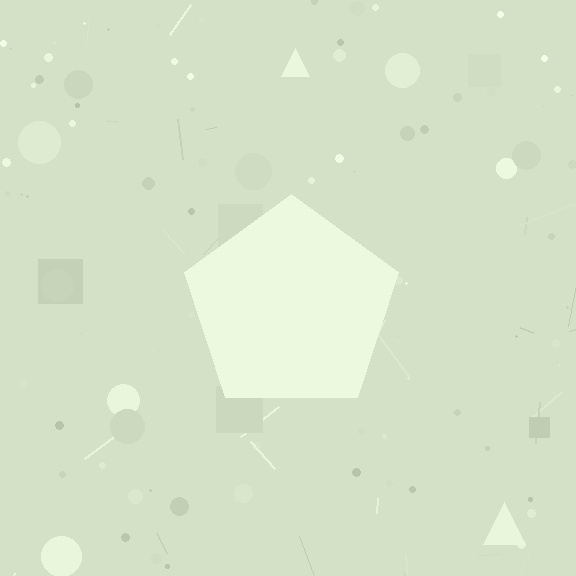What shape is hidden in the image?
A pentagon is hidden in the image.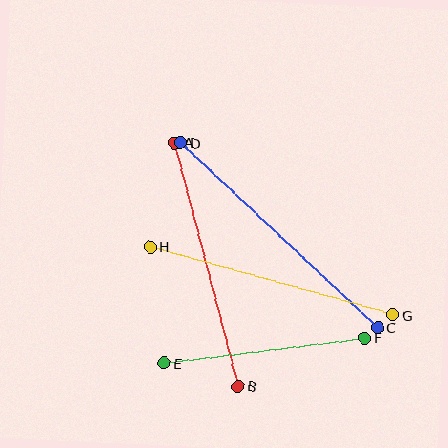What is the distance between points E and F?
The distance is approximately 202 pixels.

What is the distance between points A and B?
The distance is approximately 251 pixels.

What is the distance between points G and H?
The distance is approximately 252 pixels.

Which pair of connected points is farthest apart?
Points C and D are farthest apart.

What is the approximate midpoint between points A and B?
The midpoint is at approximately (207, 264) pixels.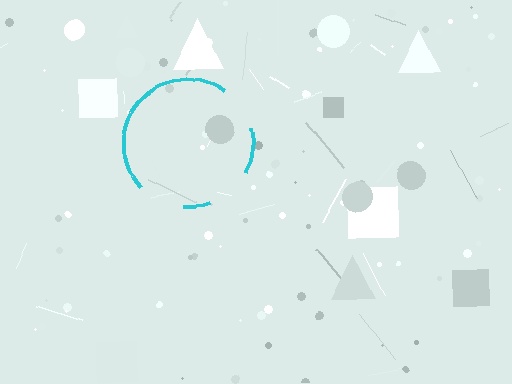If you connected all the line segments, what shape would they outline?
They would outline a circle.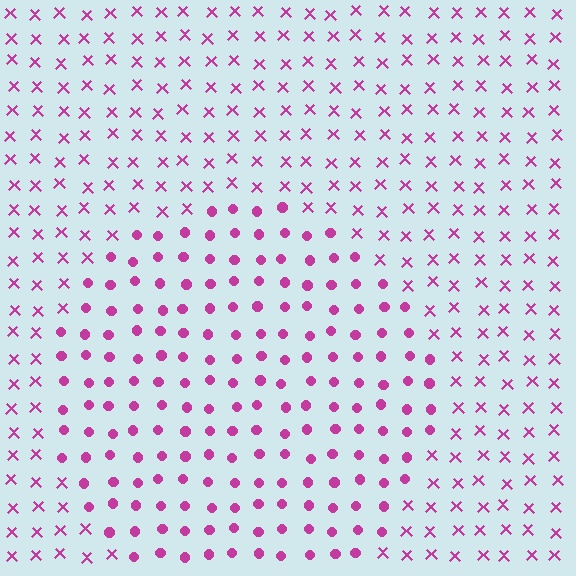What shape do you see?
I see a circle.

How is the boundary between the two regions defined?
The boundary is defined by a change in element shape: circles inside vs. X marks outside. All elements share the same color and spacing.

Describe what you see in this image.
The image is filled with small magenta elements arranged in a uniform grid. A circle-shaped region contains circles, while the surrounding area contains X marks. The boundary is defined purely by the change in element shape.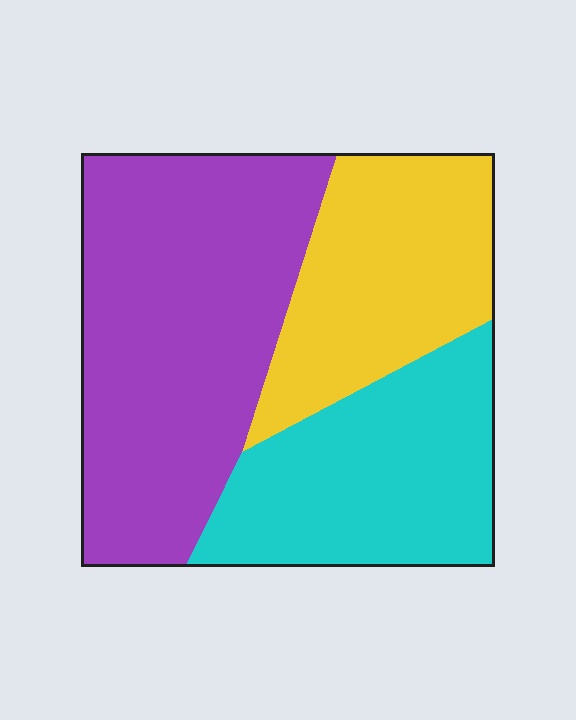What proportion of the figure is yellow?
Yellow covers roughly 25% of the figure.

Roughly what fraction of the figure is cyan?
Cyan takes up about one quarter (1/4) of the figure.